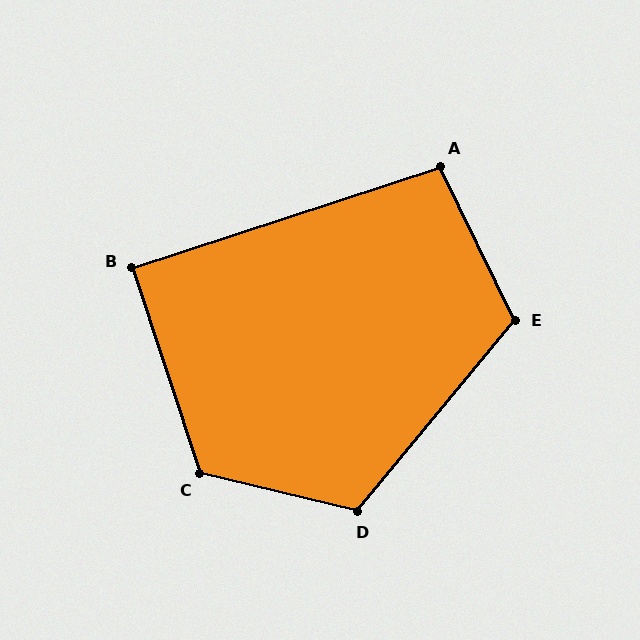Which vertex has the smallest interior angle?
B, at approximately 90 degrees.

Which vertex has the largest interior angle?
C, at approximately 122 degrees.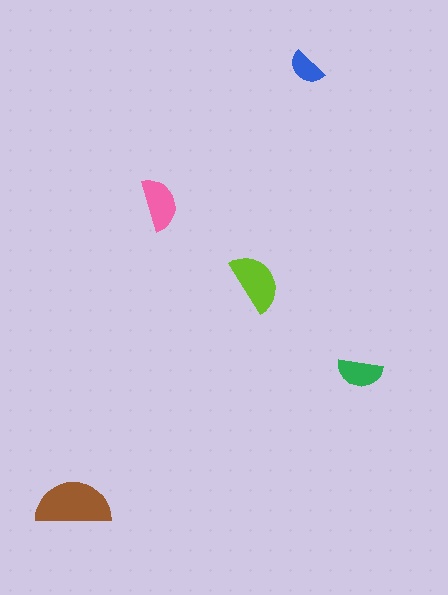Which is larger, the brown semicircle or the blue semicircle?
The brown one.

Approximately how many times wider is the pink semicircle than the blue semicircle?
About 1.5 times wider.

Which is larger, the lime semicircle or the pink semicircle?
The lime one.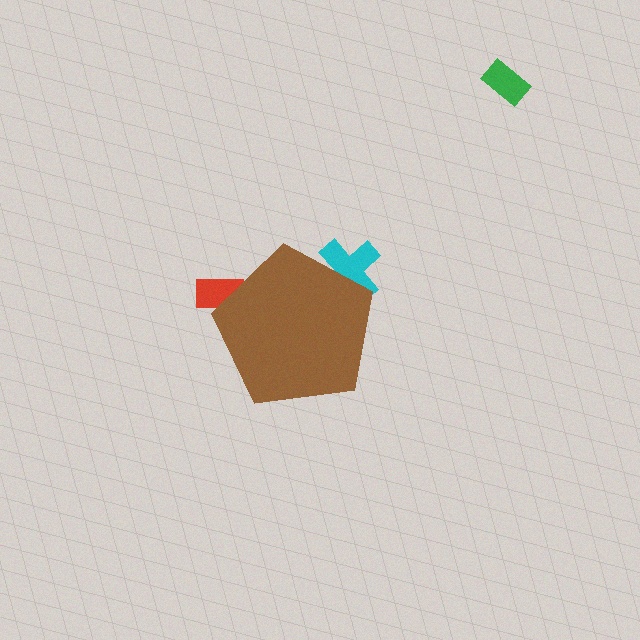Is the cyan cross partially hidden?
Yes, the cyan cross is partially hidden behind the brown pentagon.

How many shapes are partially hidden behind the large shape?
2 shapes are partially hidden.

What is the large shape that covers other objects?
A brown pentagon.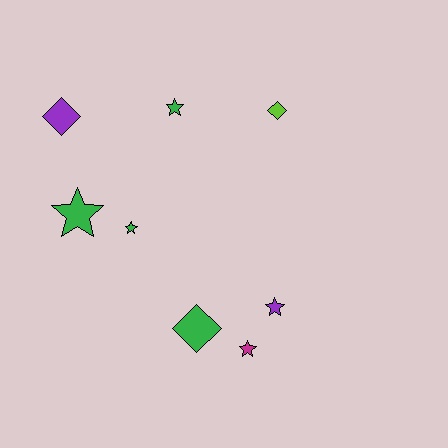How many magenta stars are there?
There is 1 magenta star.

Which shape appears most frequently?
Star, with 5 objects.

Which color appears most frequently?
Green, with 4 objects.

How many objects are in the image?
There are 8 objects.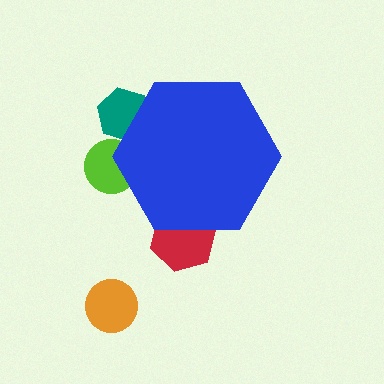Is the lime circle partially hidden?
Yes, the lime circle is partially hidden behind the blue hexagon.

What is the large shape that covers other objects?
A blue hexagon.